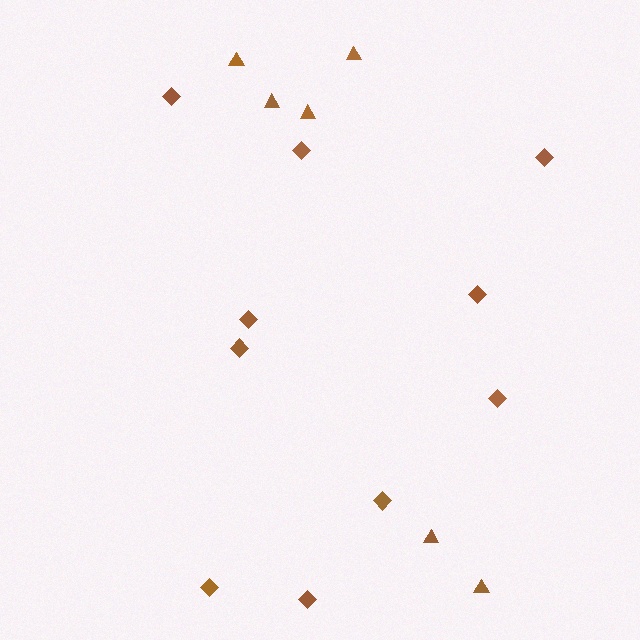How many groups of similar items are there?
There are 2 groups: one group of diamonds (10) and one group of triangles (6).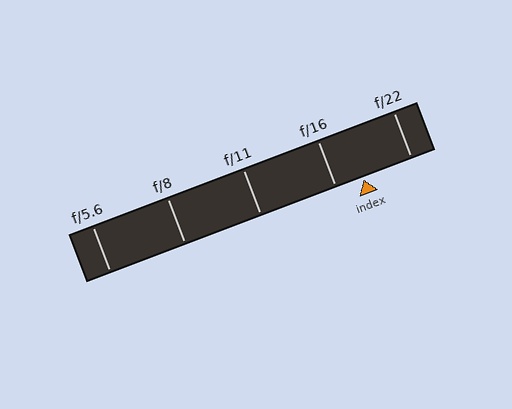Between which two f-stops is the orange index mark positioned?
The index mark is between f/16 and f/22.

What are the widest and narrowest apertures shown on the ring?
The widest aperture shown is f/5.6 and the narrowest is f/22.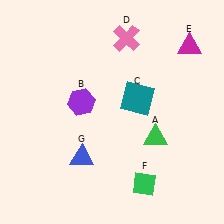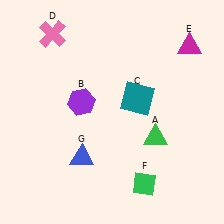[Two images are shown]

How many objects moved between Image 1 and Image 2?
1 object moved between the two images.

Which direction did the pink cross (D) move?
The pink cross (D) moved left.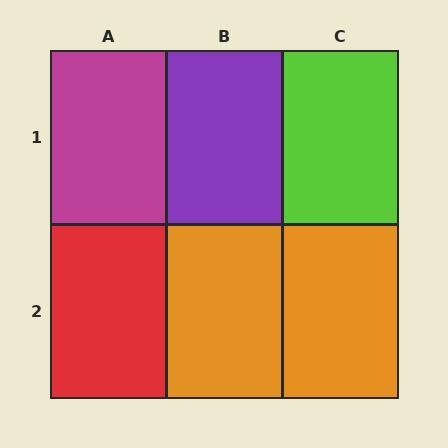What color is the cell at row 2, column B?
Orange.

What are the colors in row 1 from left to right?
Magenta, purple, lime.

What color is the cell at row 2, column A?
Red.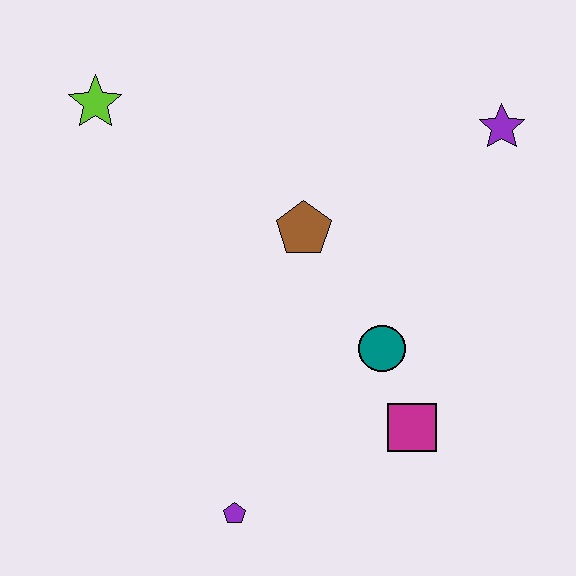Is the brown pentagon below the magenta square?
No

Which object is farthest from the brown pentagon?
The purple pentagon is farthest from the brown pentagon.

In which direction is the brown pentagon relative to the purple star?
The brown pentagon is to the left of the purple star.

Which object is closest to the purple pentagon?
The magenta square is closest to the purple pentagon.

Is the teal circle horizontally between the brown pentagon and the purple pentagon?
No